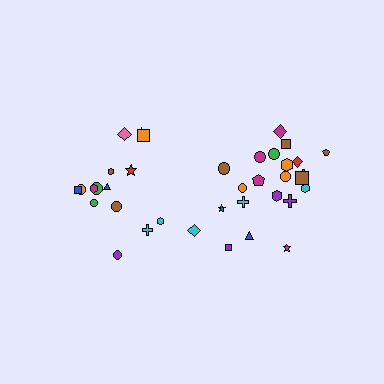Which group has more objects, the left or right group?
The right group.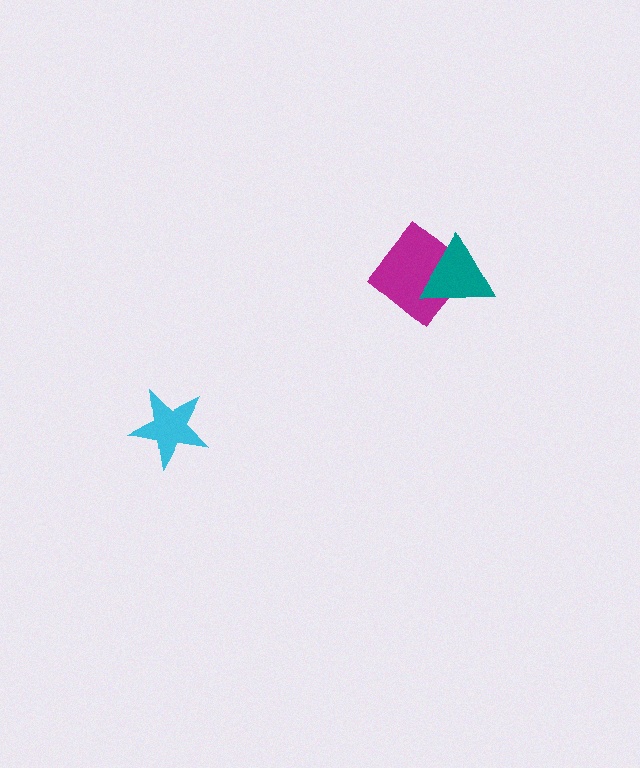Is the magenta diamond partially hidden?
Yes, it is partially covered by another shape.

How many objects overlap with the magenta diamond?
1 object overlaps with the magenta diamond.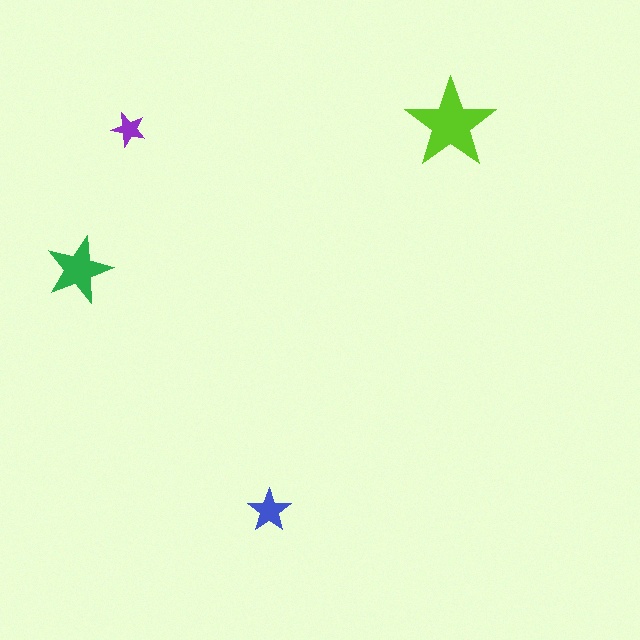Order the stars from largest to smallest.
the lime one, the green one, the blue one, the purple one.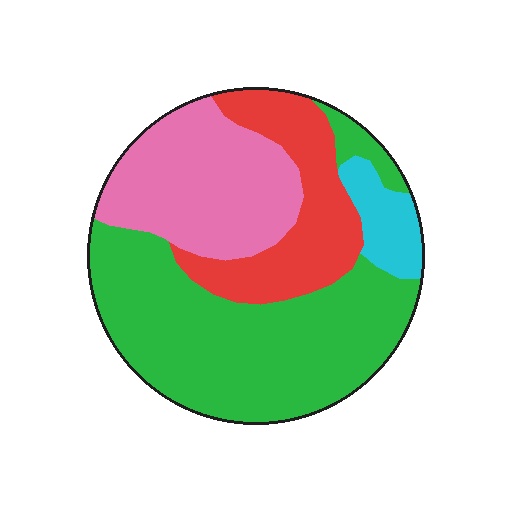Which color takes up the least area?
Cyan, at roughly 5%.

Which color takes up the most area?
Green, at roughly 50%.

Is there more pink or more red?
Pink.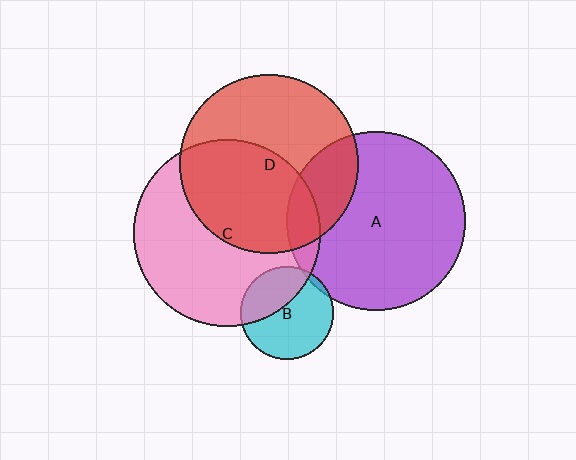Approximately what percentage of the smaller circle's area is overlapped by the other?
Approximately 35%.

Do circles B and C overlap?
Yes.